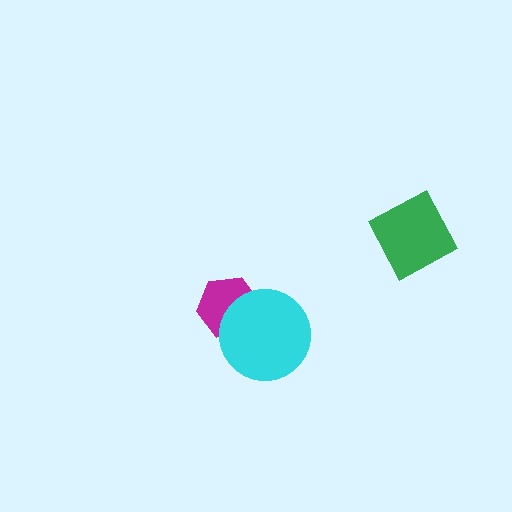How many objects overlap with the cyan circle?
1 object overlaps with the cyan circle.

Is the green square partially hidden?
No, no other shape covers it.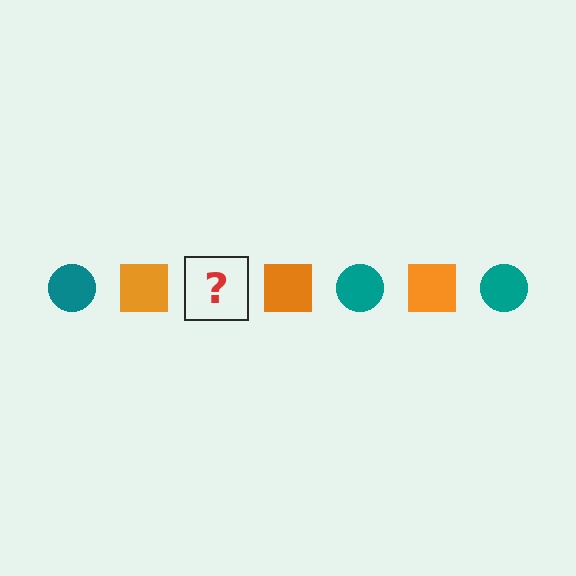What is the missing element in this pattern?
The missing element is a teal circle.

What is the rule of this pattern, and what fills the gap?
The rule is that the pattern alternates between teal circle and orange square. The gap should be filled with a teal circle.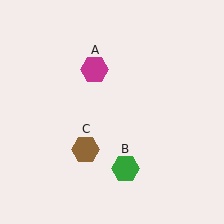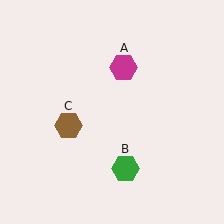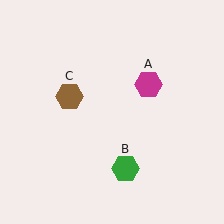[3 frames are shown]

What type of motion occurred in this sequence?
The magenta hexagon (object A), brown hexagon (object C) rotated clockwise around the center of the scene.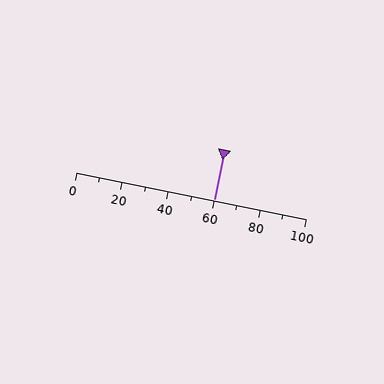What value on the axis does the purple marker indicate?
The marker indicates approximately 60.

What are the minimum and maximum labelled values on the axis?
The axis runs from 0 to 100.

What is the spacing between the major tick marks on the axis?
The major ticks are spaced 20 apart.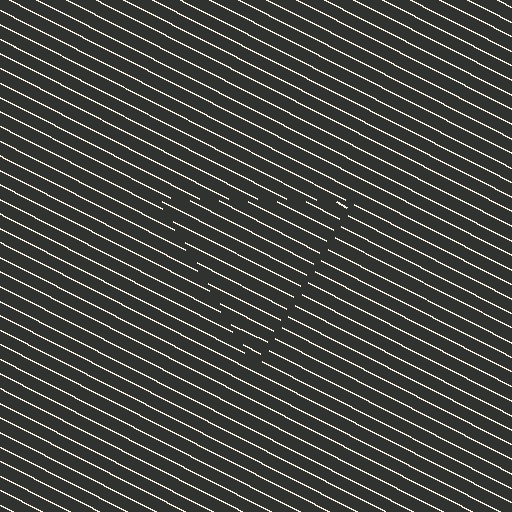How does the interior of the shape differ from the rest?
The interior of the shape contains the same grating, shifted by half a period — the contour is defined by the phase discontinuity where line-ends from the inner and outer gratings abut.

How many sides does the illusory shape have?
3 sides — the line-ends trace a triangle.